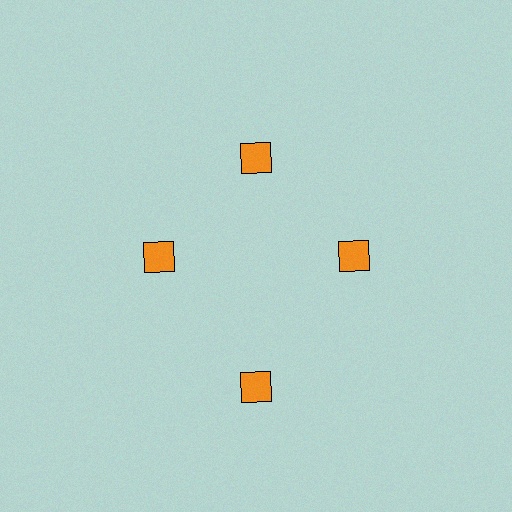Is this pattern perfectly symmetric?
No. The 4 orange squares are arranged in a ring, but one element near the 6 o'clock position is pushed outward from the center, breaking the 4-fold rotational symmetry.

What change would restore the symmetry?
The symmetry would be restored by moving it inward, back onto the ring so that all 4 squares sit at equal angles and equal distance from the center.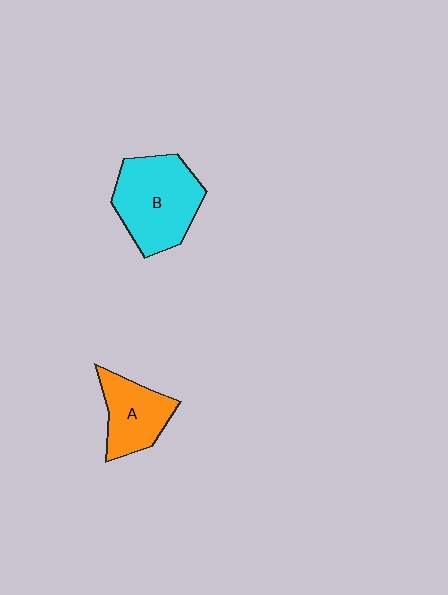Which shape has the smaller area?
Shape A (orange).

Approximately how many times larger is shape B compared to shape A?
Approximately 1.5 times.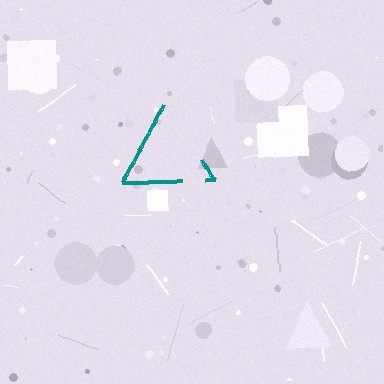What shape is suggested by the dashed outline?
The dashed outline suggests a triangle.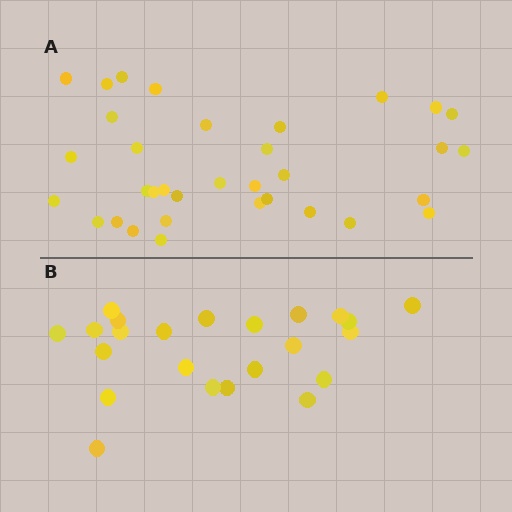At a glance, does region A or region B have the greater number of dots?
Region A (the top region) has more dots.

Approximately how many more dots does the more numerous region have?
Region A has roughly 12 or so more dots than region B.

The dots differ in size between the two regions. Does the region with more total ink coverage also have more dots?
No. Region B has more total ink coverage because its dots are larger, but region A actually contains more individual dots. Total area can be misleading — the number of items is what matters here.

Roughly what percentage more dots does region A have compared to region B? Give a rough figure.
About 50% more.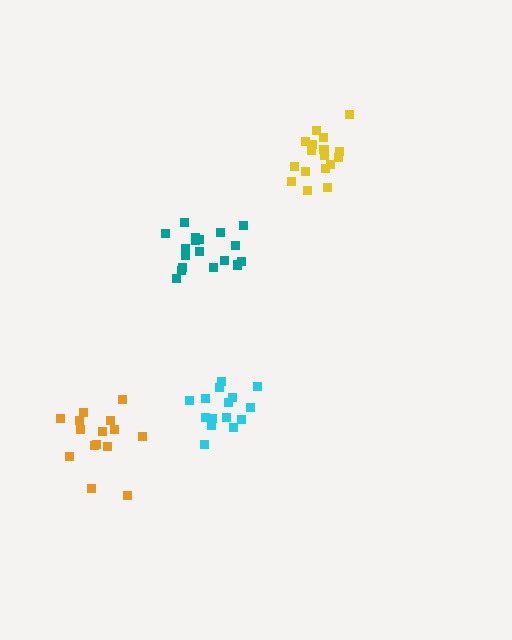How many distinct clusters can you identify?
There are 4 distinct clusters.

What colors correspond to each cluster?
The clusters are colored: yellow, orange, teal, cyan.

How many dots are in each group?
Group 1: 17 dots, Group 2: 15 dots, Group 3: 18 dots, Group 4: 15 dots (65 total).